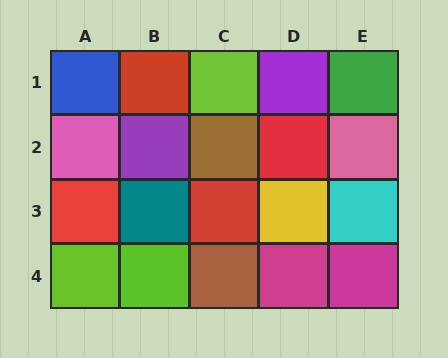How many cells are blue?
1 cell is blue.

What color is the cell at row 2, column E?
Pink.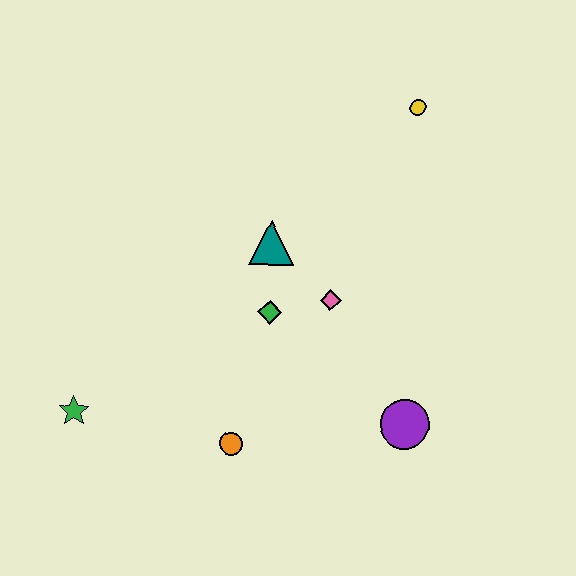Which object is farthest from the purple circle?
The green star is farthest from the purple circle.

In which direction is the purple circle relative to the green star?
The purple circle is to the right of the green star.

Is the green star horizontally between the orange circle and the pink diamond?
No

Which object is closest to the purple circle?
The pink diamond is closest to the purple circle.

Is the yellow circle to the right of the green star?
Yes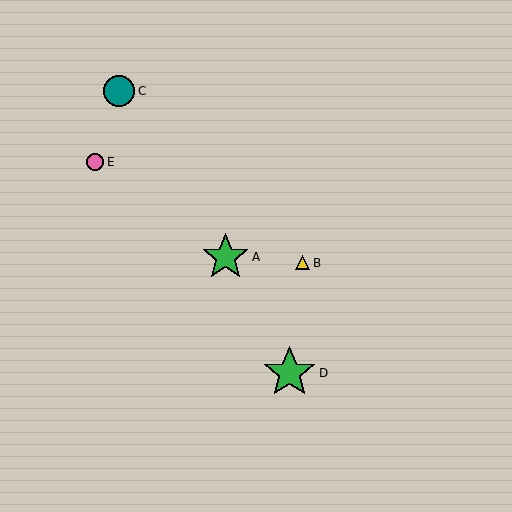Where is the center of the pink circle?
The center of the pink circle is at (95, 162).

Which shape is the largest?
The green star (labeled D) is the largest.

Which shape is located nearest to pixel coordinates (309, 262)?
The yellow triangle (labeled B) at (303, 263) is nearest to that location.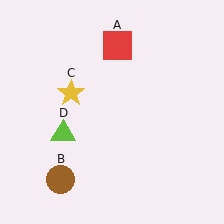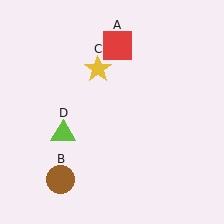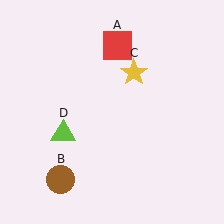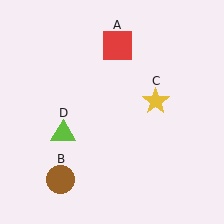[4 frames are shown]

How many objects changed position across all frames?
1 object changed position: yellow star (object C).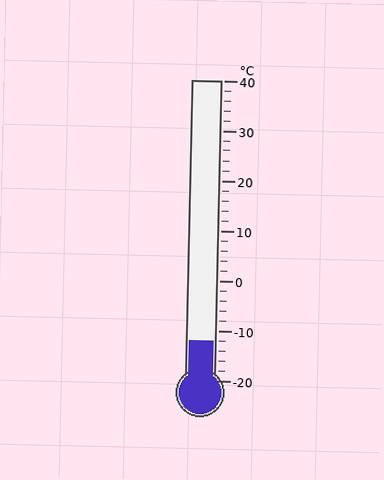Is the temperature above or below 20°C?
The temperature is below 20°C.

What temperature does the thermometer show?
The thermometer shows approximately -12°C.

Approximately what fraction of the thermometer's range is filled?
The thermometer is filled to approximately 15% of its range.